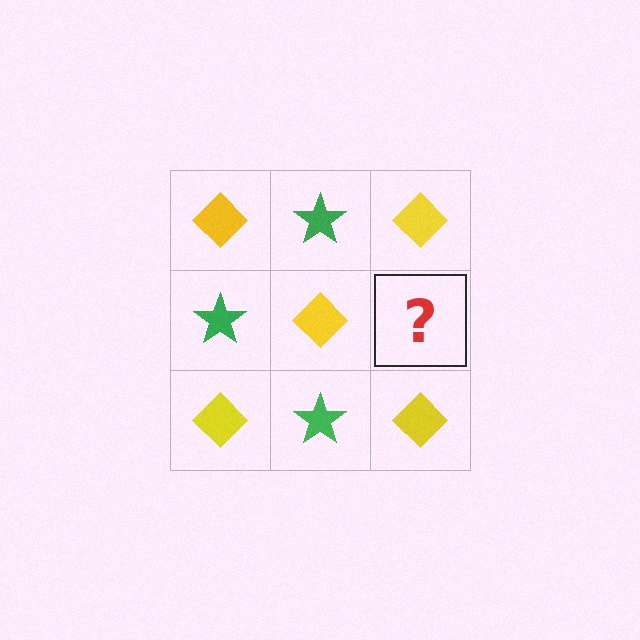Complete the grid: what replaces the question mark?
The question mark should be replaced with a green star.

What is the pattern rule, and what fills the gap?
The rule is that it alternates yellow diamond and green star in a checkerboard pattern. The gap should be filled with a green star.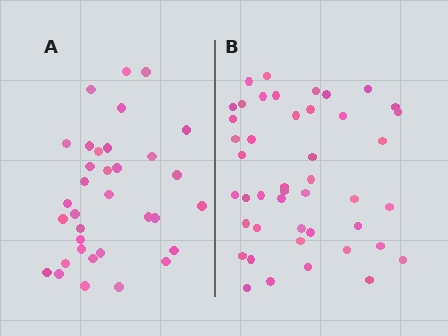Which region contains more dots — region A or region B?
Region B (the right region) has more dots.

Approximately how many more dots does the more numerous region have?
Region B has roughly 12 or so more dots than region A.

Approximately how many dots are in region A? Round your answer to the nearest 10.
About 30 dots. (The exact count is 34, which rounds to 30.)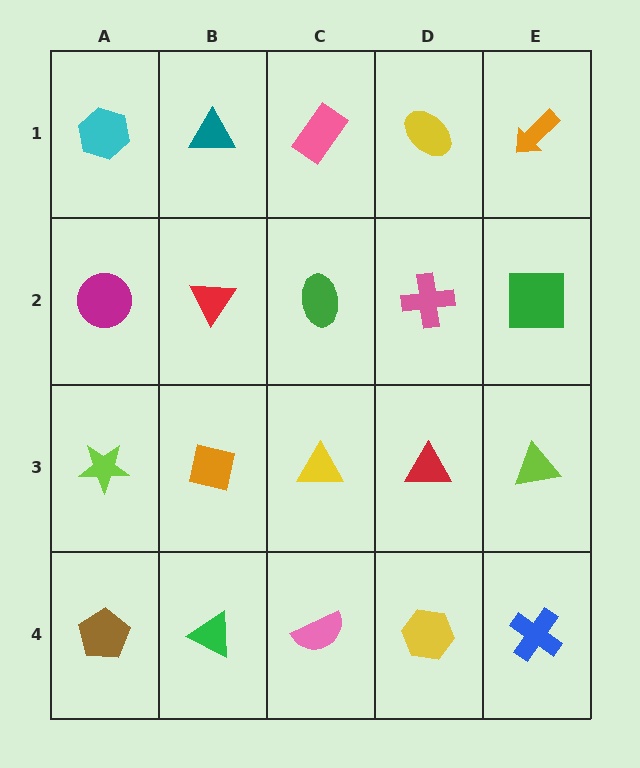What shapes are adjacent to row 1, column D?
A pink cross (row 2, column D), a pink rectangle (row 1, column C), an orange arrow (row 1, column E).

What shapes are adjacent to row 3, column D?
A pink cross (row 2, column D), a yellow hexagon (row 4, column D), a yellow triangle (row 3, column C), a lime triangle (row 3, column E).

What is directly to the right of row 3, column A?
An orange square.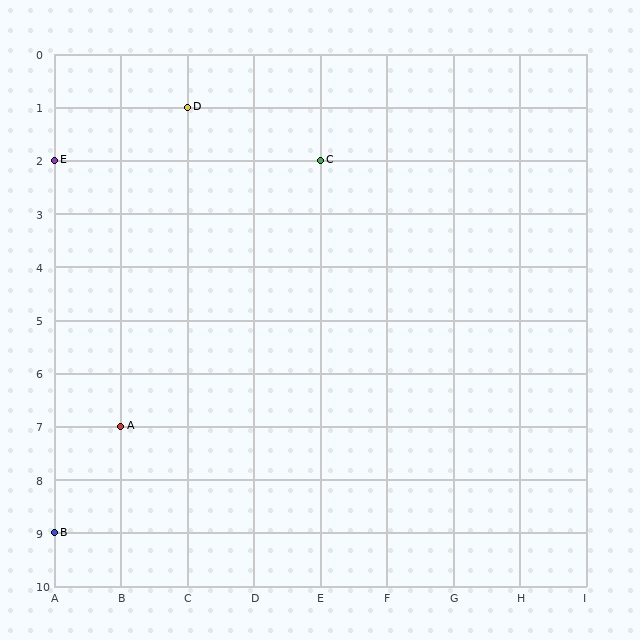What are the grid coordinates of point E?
Point E is at grid coordinates (A, 2).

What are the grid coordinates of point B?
Point B is at grid coordinates (A, 9).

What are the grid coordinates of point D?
Point D is at grid coordinates (C, 1).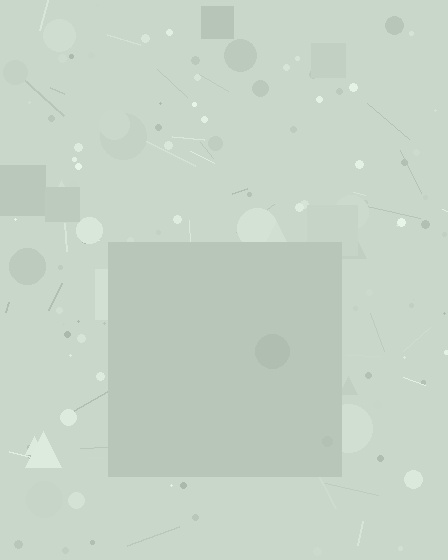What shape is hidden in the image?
A square is hidden in the image.